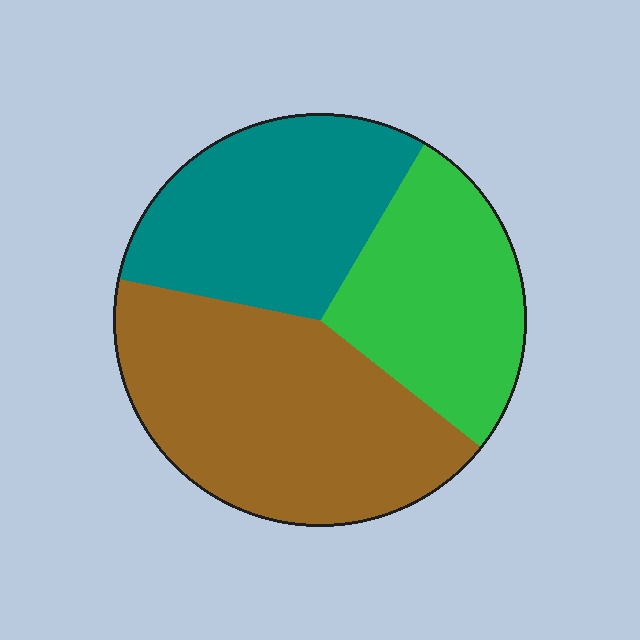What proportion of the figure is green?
Green takes up about one quarter (1/4) of the figure.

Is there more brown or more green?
Brown.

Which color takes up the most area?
Brown, at roughly 45%.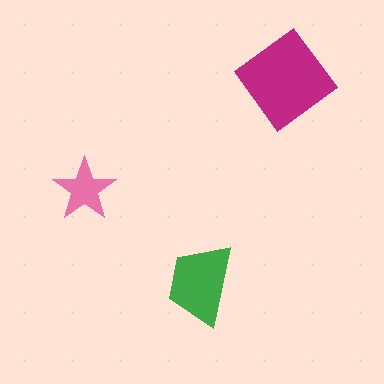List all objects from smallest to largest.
The pink star, the green trapezoid, the magenta diamond.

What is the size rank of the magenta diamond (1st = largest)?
1st.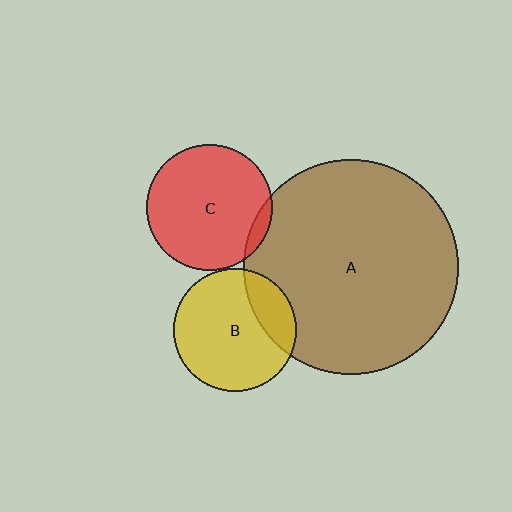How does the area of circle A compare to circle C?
Approximately 2.9 times.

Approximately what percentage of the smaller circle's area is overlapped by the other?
Approximately 20%.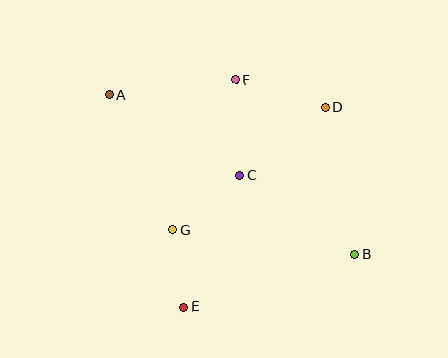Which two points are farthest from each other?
Points A and B are farthest from each other.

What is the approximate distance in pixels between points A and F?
The distance between A and F is approximately 128 pixels.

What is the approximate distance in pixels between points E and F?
The distance between E and F is approximately 233 pixels.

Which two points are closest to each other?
Points E and G are closest to each other.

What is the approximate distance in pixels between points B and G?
The distance between B and G is approximately 184 pixels.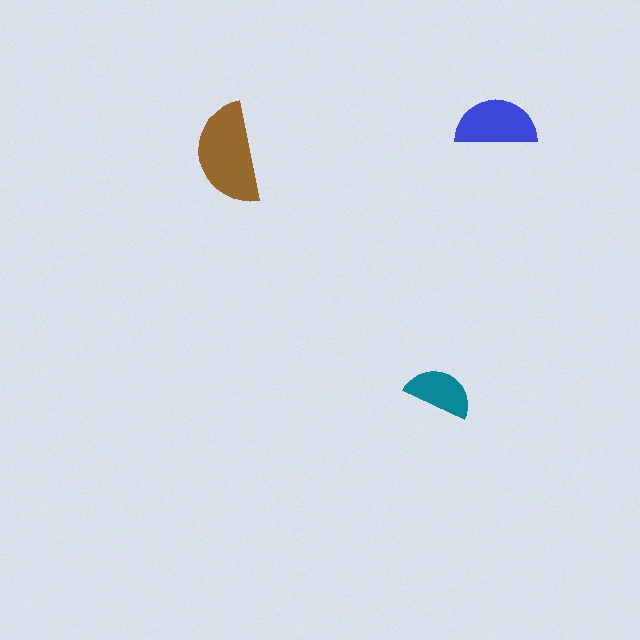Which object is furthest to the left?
The brown semicircle is leftmost.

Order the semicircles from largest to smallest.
the brown one, the blue one, the teal one.